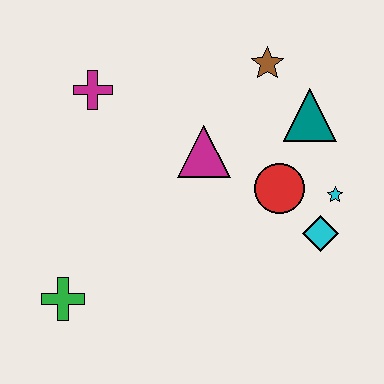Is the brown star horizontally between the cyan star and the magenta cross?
Yes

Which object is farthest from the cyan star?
The green cross is farthest from the cyan star.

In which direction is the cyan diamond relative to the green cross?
The cyan diamond is to the right of the green cross.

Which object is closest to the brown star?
The teal triangle is closest to the brown star.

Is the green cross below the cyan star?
Yes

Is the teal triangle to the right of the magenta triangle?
Yes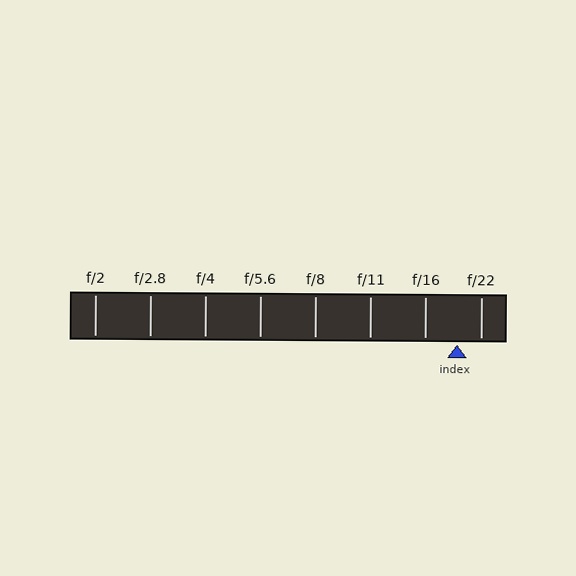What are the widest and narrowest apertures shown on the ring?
The widest aperture shown is f/2 and the narrowest is f/22.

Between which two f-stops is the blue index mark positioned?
The index mark is between f/16 and f/22.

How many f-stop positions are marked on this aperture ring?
There are 8 f-stop positions marked.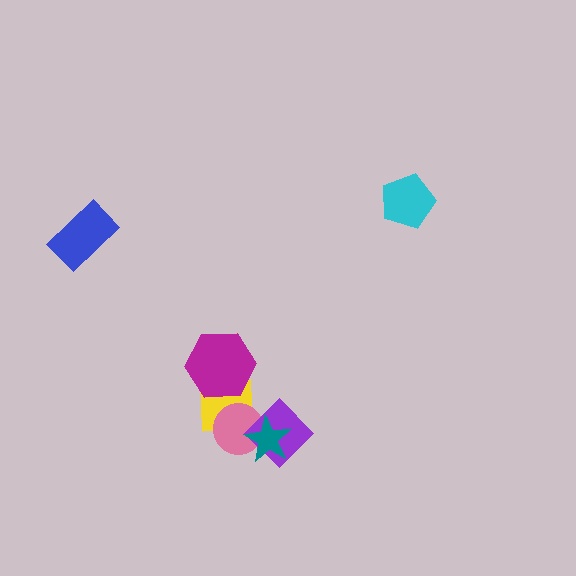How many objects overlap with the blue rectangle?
0 objects overlap with the blue rectangle.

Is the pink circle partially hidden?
Yes, it is partially covered by another shape.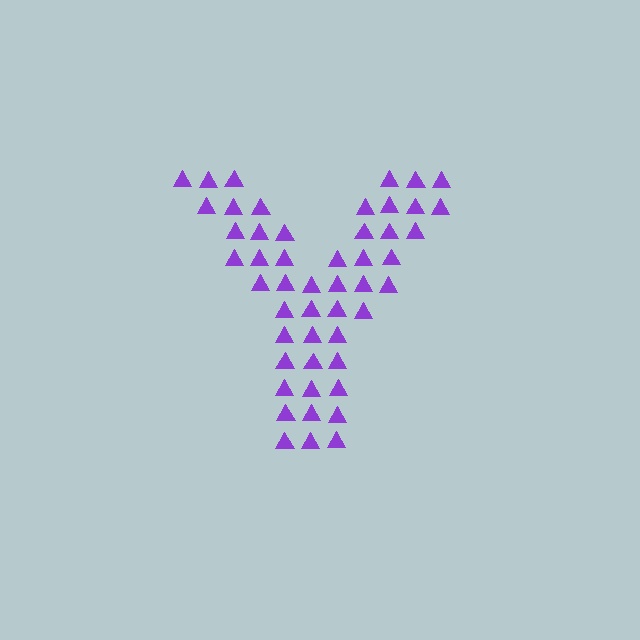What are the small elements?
The small elements are triangles.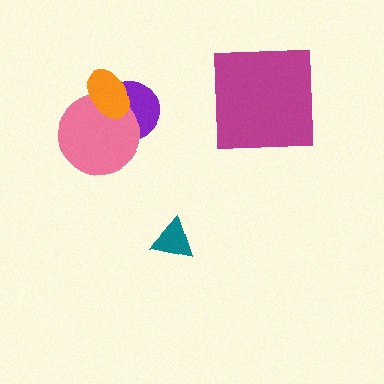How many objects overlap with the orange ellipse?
2 objects overlap with the orange ellipse.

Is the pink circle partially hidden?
Yes, it is partially covered by another shape.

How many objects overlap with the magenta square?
0 objects overlap with the magenta square.